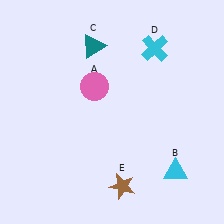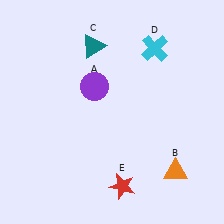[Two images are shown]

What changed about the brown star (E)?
In Image 1, E is brown. In Image 2, it changed to red.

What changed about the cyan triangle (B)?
In Image 1, B is cyan. In Image 2, it changed to orange.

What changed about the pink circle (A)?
In Image 1, A is pink. In Image 2, it changed to purple.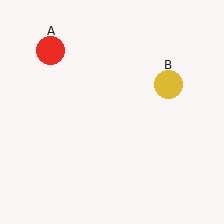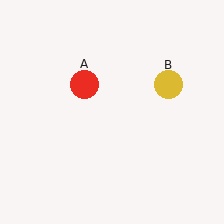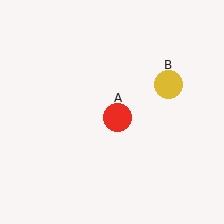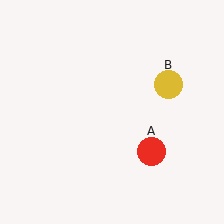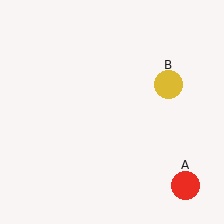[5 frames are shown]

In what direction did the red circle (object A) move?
The red circle (object A) moved down and to the right.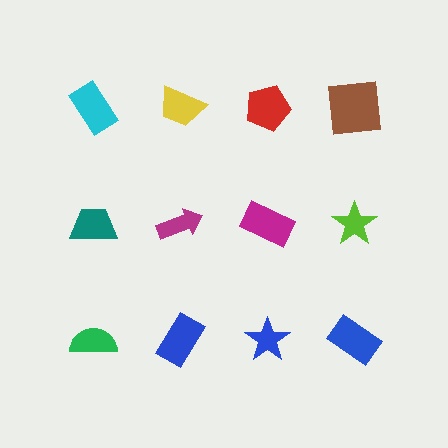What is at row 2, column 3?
A magenta rectangle.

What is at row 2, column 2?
A magenta arrow.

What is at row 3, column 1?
A green semicircle.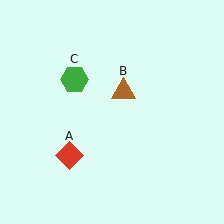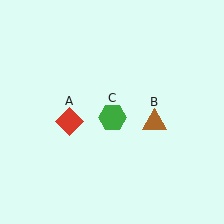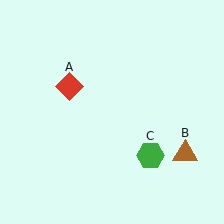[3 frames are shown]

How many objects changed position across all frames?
3 objects changed position: red diamond (object A), brown triangle (object B), green hexagon (object C).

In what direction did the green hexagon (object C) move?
The green hexagon (object C) moved down and to the right.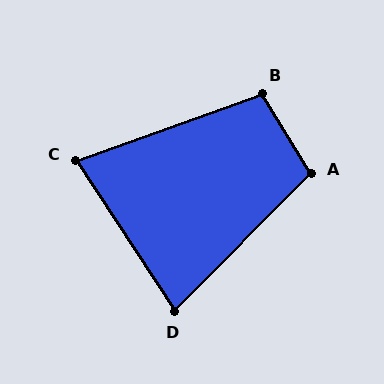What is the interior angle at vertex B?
Approximately 102 degrees (obtuse).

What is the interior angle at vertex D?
Approximately 78 degrees (acute).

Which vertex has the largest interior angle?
A, at approximately 104 degrees.